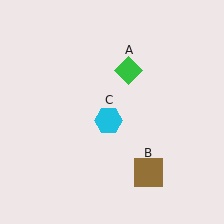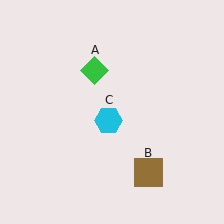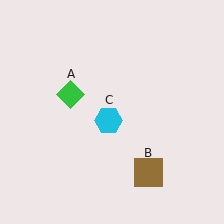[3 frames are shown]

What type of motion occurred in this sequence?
The green diamond (object A) rotated counterclockwise around the center of the scene.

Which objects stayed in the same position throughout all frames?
Brown square (object B) and cyan hexagon (object C) remained stationary.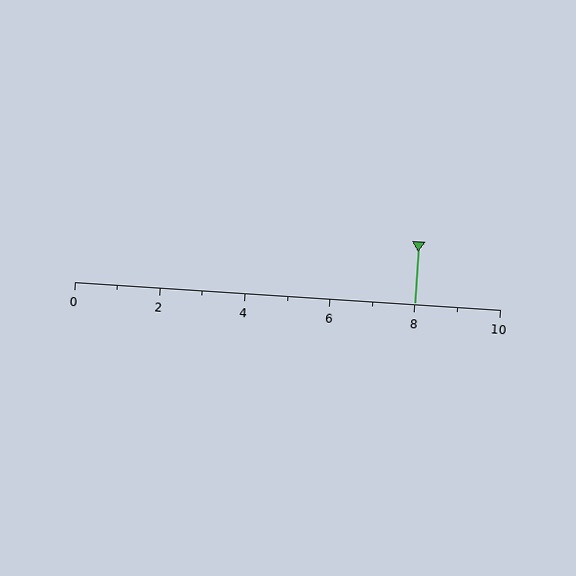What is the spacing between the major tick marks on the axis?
The major ticks are spaced 2 apart.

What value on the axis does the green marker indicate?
The marker indicates approximately 8.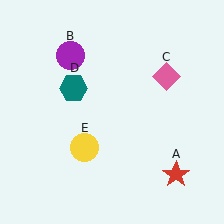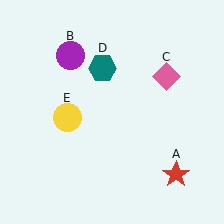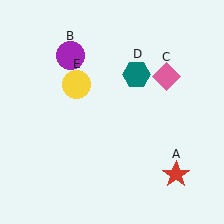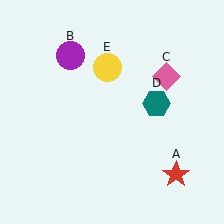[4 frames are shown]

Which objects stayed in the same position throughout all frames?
Red star (object A) and purple circle (object B) and pink diamond (object C) remained stationary.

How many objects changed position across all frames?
2 objects changed position: teal hexagon (object D), yellow circle (object E).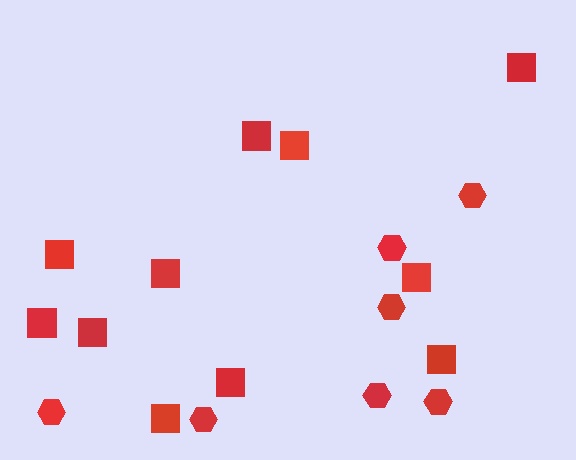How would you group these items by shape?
There are 2 groups: one group of squares (11) and one group of hexagons (7).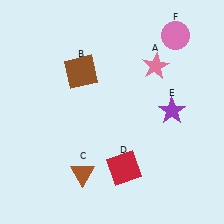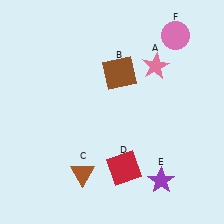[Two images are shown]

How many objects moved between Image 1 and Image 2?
2 objects moved between the two images.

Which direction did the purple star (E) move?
The purple star (E) moved down.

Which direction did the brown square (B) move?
The brown square (B) moved right.